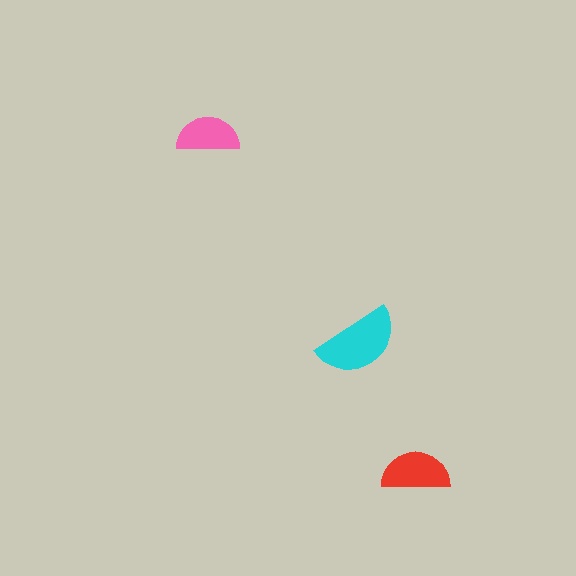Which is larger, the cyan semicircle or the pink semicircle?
The cyan one.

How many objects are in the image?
There are 3 objects in the image.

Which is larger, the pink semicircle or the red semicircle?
The red one.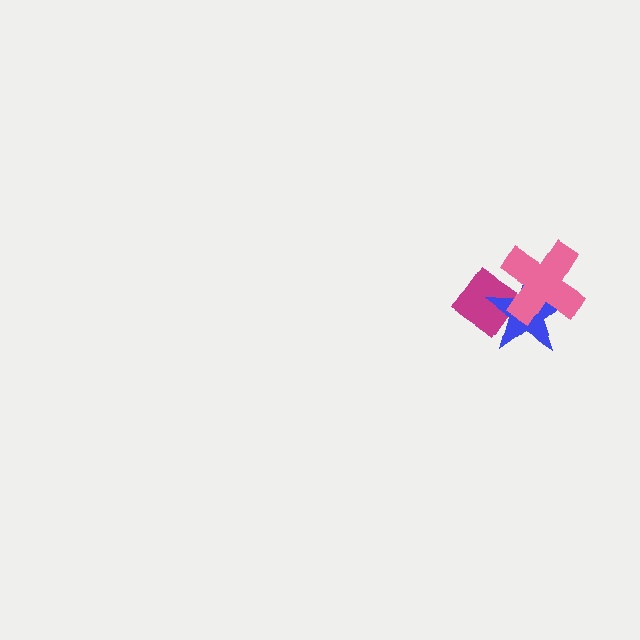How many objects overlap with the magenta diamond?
2 objects overlap with the magenta diamond.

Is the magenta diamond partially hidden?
Yes, it is partially covered by another shape.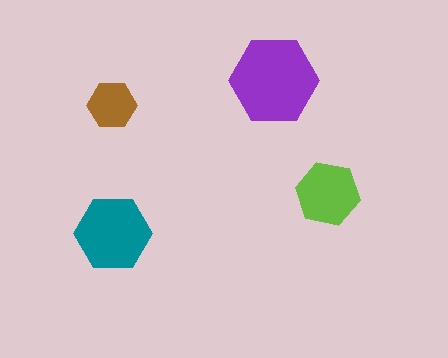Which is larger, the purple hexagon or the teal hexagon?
The purple one.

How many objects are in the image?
There are 4 objects in the image.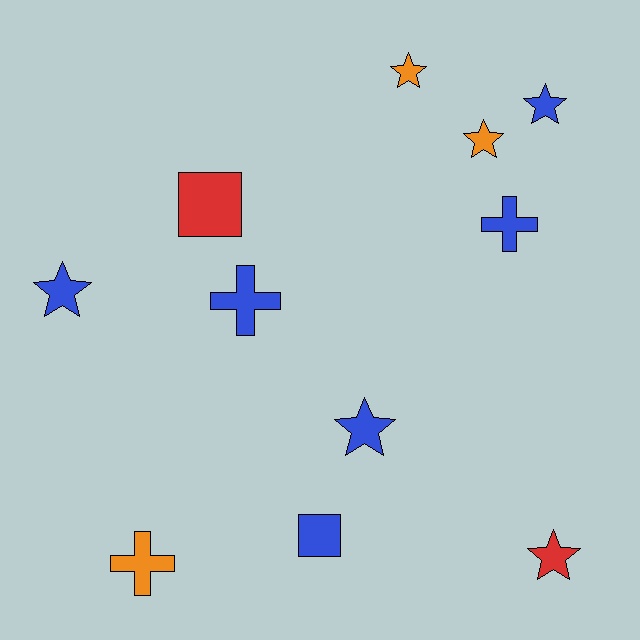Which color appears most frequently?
Blue, with 6 objects.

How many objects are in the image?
There are 11 objects.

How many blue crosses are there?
There are 2 blue crosses.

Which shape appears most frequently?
Star, with 6 objects.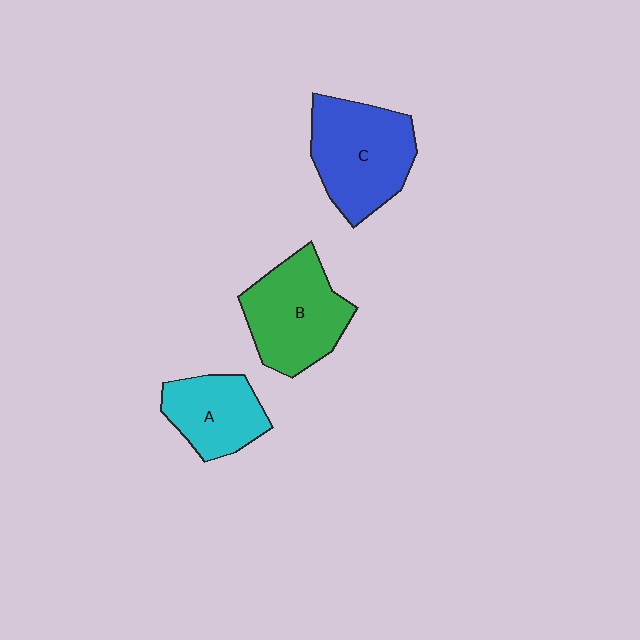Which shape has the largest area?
Shape C (blue).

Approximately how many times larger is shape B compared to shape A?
Approximately 1.4 times.